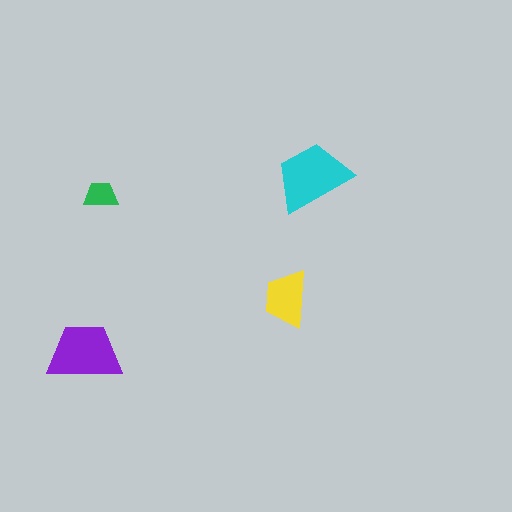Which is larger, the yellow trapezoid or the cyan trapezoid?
The cyan one.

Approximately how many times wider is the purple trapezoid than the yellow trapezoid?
About 1.5 times wider.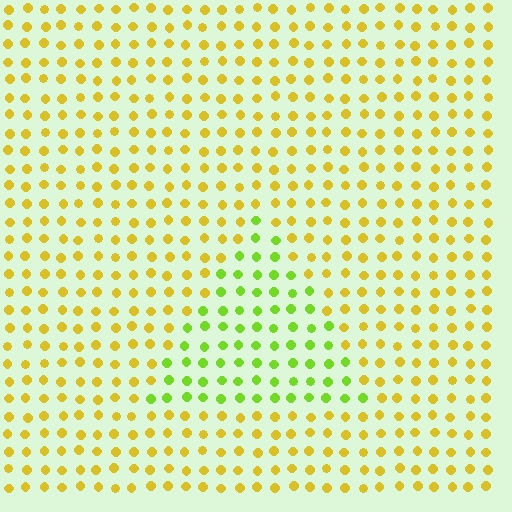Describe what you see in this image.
The image is filled with small yellow elements in a uniform arrangement. A triangle-shaped region is visible where the elements are tinted to a slightly different hue, forming a subtle color boundary.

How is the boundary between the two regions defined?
The boundary is defined purely by a slight shift in hue (about 43 degrees). Spacing, size, and orientation are identical on both sides.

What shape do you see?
I see a triangle.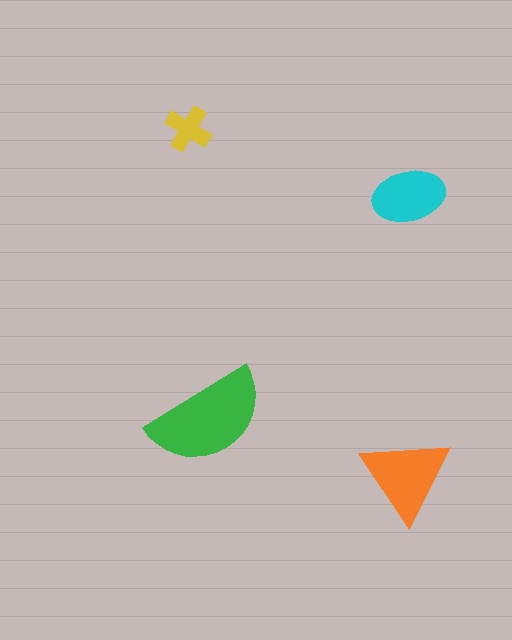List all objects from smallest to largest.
The yellow cross, the cyan ellipse, the orange triangle, the green semicircle.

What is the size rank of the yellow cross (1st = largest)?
4th.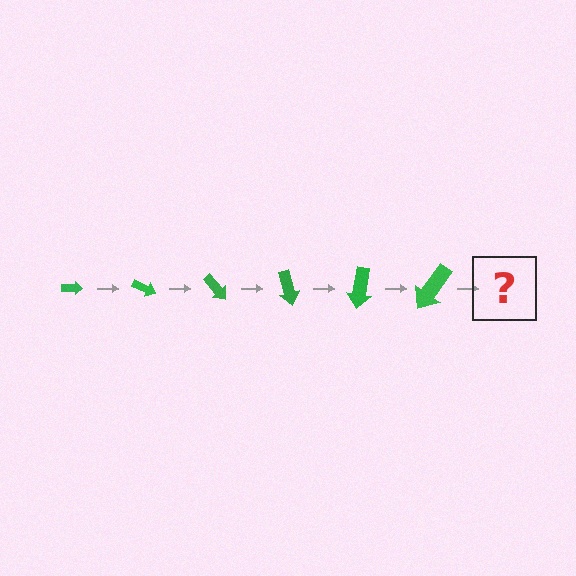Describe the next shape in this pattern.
It should be an arrow, larger than the previous one and rotated 150 degrees from the start.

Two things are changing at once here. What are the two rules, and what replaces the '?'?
The two rules are that the arrow grows larger each step and it rotates 25 degrees each step. The '?' should be an arrow, larger than the previous one and rotated 150 degrees from the start.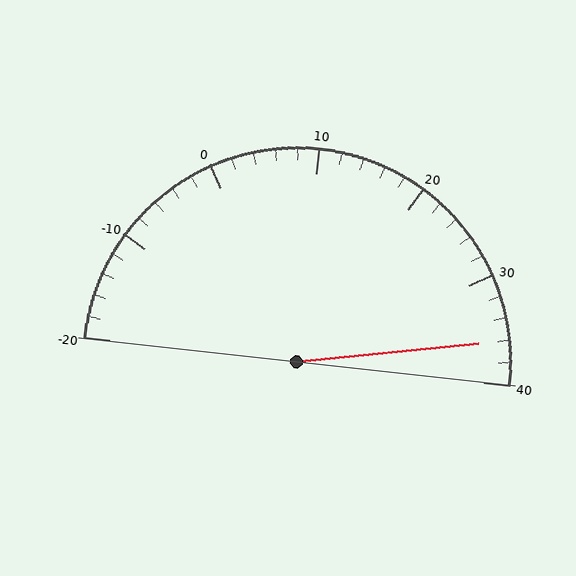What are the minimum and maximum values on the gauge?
The gauge ranges from -20 to 40.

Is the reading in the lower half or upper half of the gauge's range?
The reading is in the upper half of the range (-20 to 40).